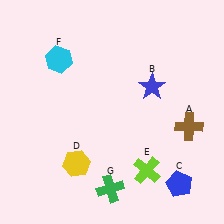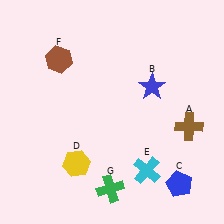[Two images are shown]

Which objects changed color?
E changed from lime to cyan. F changed from cyan to brown.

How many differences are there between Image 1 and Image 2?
There are 2 differences between the two images.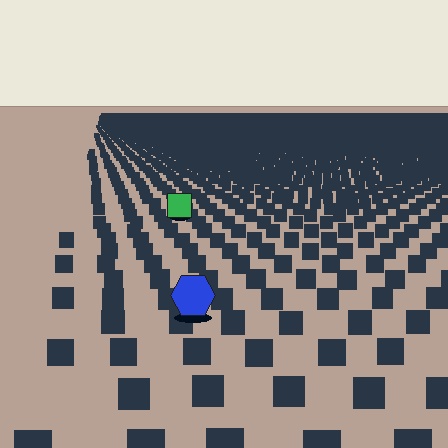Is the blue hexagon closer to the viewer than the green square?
Yes. The blue hexagon is closer — you can tell from the texture gradient: the ground texture is coarser near it.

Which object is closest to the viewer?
The blue hexagon is closest. The texture marks near it are larger and more spread out.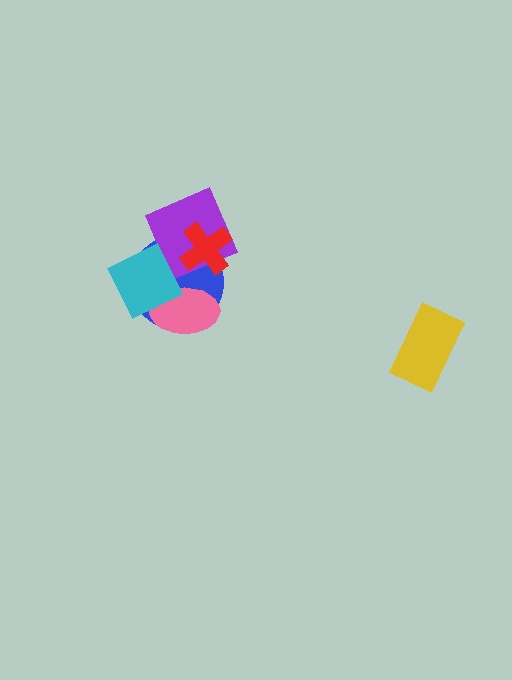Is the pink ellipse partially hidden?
Yes, it is partially covered by another shape.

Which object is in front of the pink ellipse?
The cyan diamond is in front of the pink ellipse.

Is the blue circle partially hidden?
Yes, it is partially covered by another shape.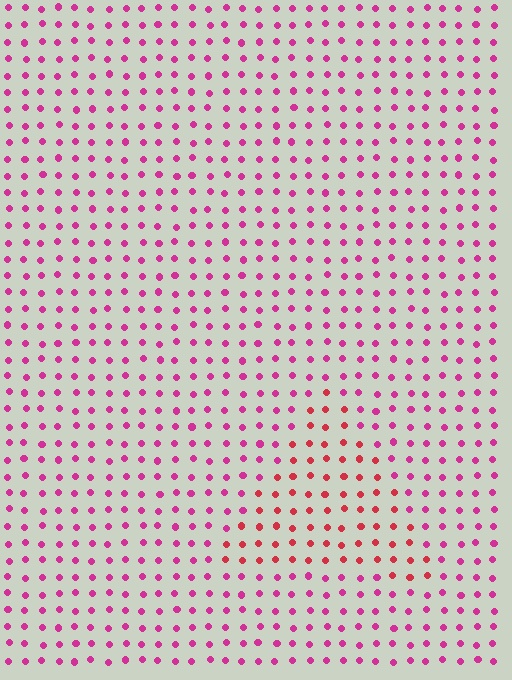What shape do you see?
I see a triangle.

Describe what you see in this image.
The image is filled with small magenta elements in a uniform arrangement. A triangle-shaped region is visible where the elements are tinted to a slightly different hue, forming a subtle color boundary.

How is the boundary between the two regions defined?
The boundary is defined purely by a slight shift in hue (about 31 degrees). Spacing, size, and orientation are identical on both sides.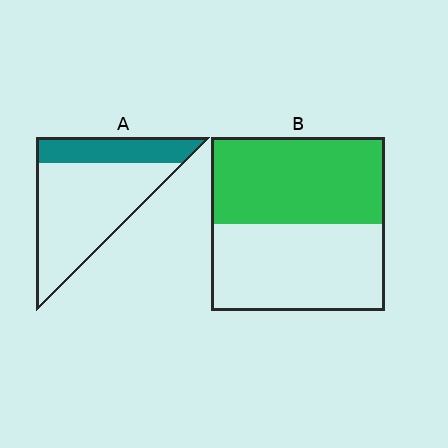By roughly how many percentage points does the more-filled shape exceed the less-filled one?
By roughly 20 percentage points (B over A).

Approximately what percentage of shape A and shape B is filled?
A is approximately 30% and B is approximately 50%.